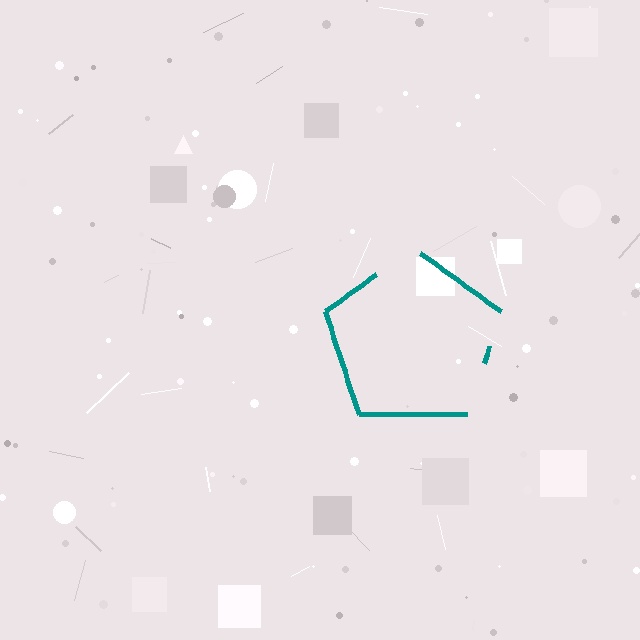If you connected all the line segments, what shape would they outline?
They would outline a pentagon.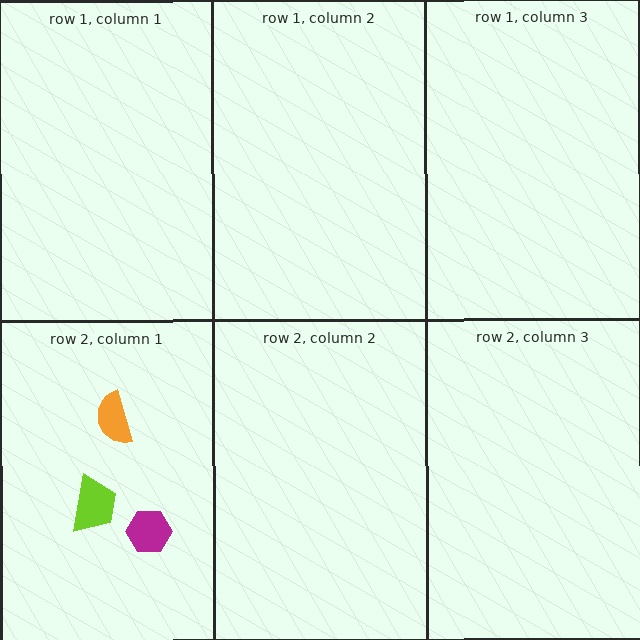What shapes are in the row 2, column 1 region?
The lime trapezoid, the orange semicircle, the magenta hexagon.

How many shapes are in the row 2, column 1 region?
3.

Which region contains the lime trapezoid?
The row 2, column 1 region.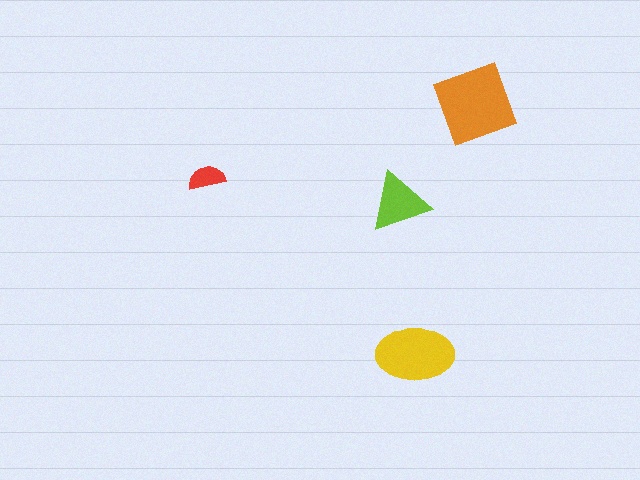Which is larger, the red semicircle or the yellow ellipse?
The yellow ellipse.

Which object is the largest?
The orange diamond.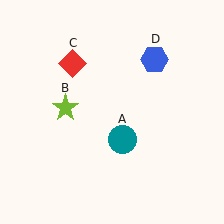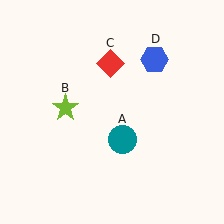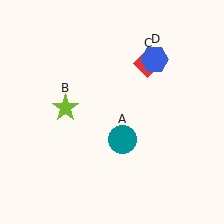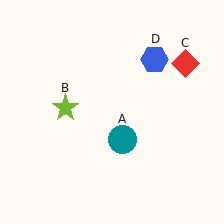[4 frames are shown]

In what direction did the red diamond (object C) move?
The red diamond (object C) moved right.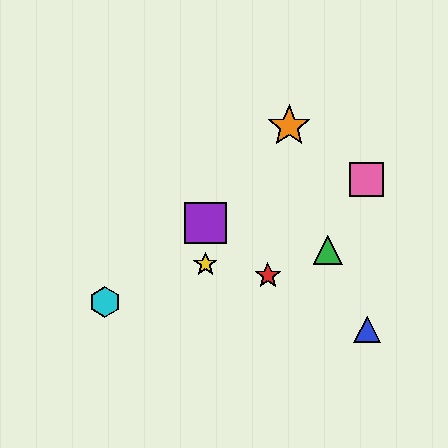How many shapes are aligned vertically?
2 shapes (the yellow star, the purple square) are aligned vertically.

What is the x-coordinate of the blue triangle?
The blue triangle is at x≈367.